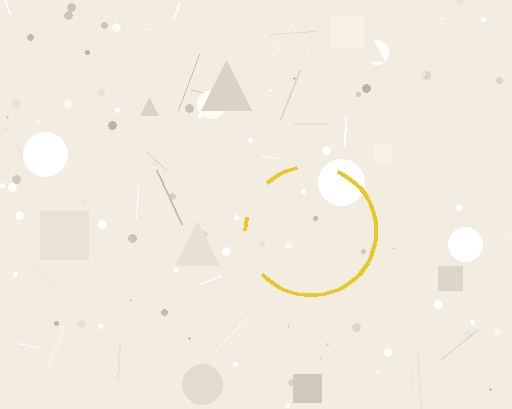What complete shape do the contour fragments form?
The contour fragments form a circle.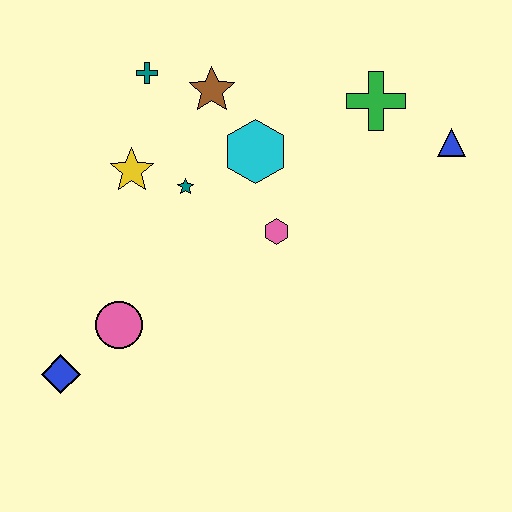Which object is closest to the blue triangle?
The green cross is closest to the blue triangle.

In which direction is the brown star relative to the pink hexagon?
The brown star is above the pink hexagon.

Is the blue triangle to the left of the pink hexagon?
No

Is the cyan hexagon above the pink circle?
Yes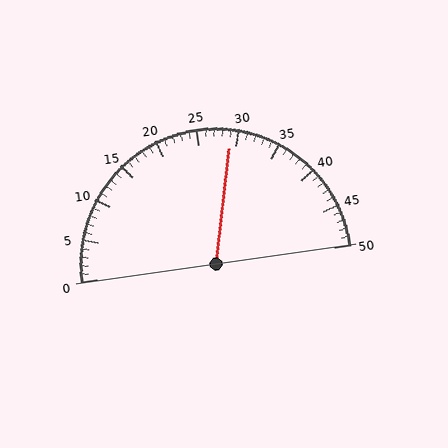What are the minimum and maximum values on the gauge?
The gauge ranges from 0 to 50.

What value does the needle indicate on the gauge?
The needle indicates approximately 29.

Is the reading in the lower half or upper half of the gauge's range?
The reading is in the upper half of the range (0 to 50).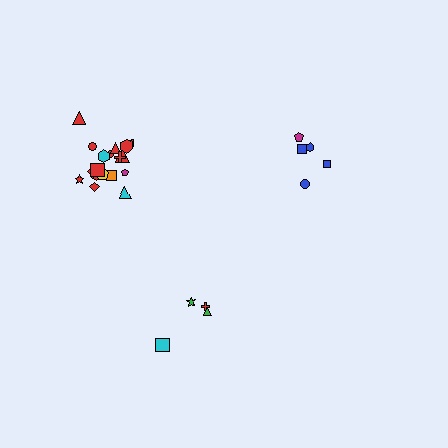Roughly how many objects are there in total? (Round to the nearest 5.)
Roughly 25 objects in total.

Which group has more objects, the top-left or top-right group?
The top-left group.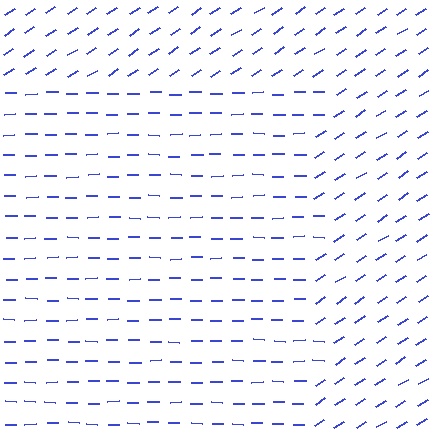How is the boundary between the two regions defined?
The boundary is defined purely by a change in line orientation (approximately 33 degrees difference). All lines are the same color and thickness.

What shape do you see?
I see a rectangle.